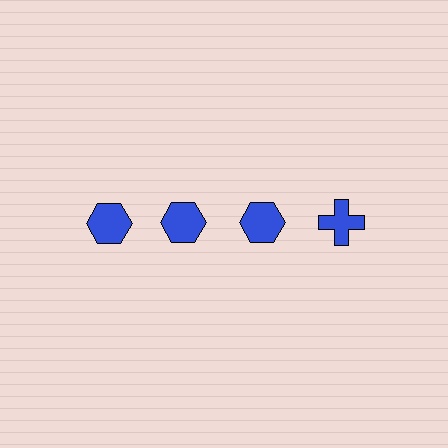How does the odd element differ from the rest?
It has a different shape: cross instead of hexagon.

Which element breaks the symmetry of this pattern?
The blue cross in the top row, second from right column breaks the symmetry. All other shapes are blue hexagons.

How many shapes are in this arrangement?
There are 4 shapes arranged in a grid pattern.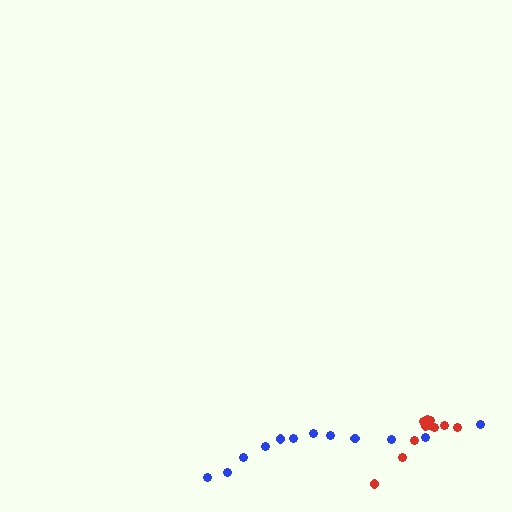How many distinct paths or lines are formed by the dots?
There are 2 distinct paths.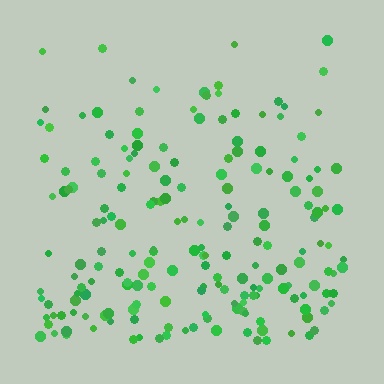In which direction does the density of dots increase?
From top to bottom, with the bottom side densest.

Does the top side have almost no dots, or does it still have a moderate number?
Still a moderate number, just noticeably fewer than the bottom.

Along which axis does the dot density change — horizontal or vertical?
Vertical.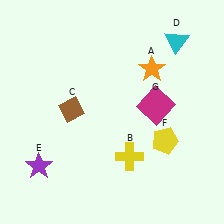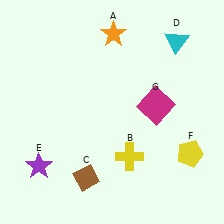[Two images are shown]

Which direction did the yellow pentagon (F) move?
The yellow pentagon (F) moved right.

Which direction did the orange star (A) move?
The orange star (A) moved left.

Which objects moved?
The objects that moved are: the orange star (A), the brown diamond (C), the yellow pentagon (F).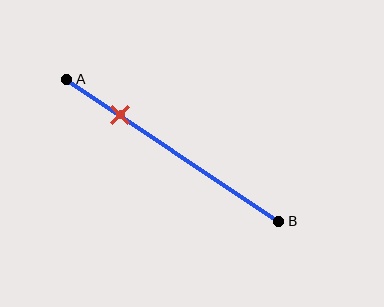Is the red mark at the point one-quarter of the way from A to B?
Yes, the mark is approximately at the one-quarter point.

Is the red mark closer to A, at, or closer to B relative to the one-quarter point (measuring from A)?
The red mark is approximately at the one-quarter point of segment AB.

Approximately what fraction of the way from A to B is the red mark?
The red mark is approximately 25% of the way from A to B.